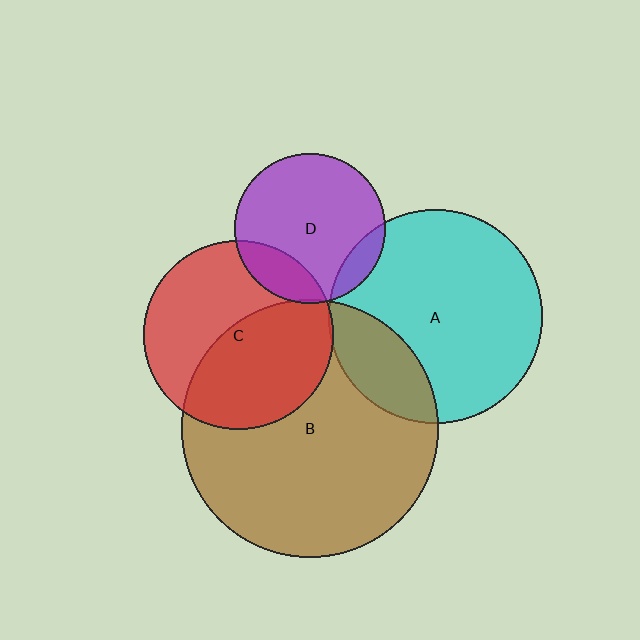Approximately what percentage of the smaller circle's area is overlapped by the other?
Approximately 5%.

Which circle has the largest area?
Circle B (brown).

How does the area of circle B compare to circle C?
Approximately 1.8 times.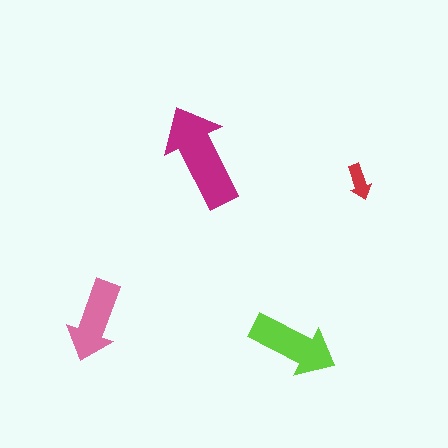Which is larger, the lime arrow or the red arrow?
The lime one.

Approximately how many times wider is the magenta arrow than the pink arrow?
About 1.5 times wider.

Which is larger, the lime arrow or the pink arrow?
The lime one.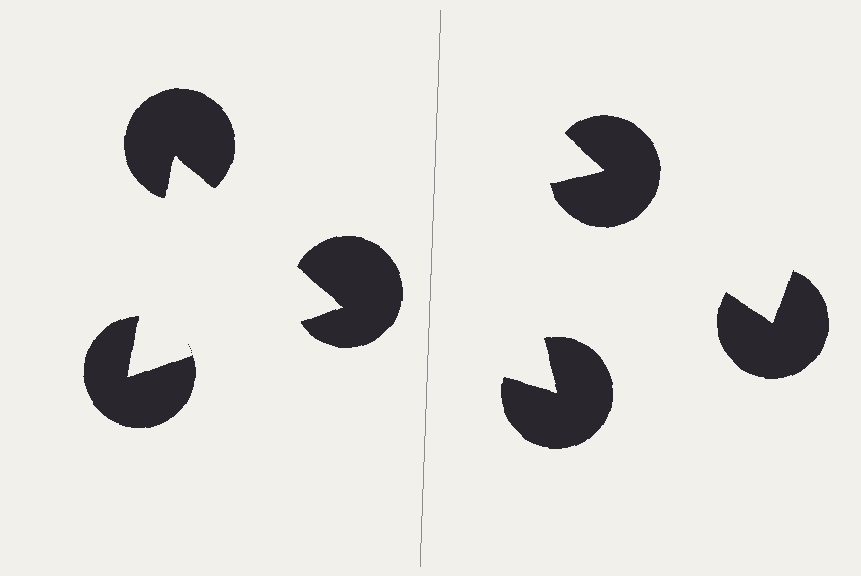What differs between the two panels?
The pac-man discs are positioned identically on both sides; only the wedge orientations differ. On the left they align to a triangle; on the right they are misaligned.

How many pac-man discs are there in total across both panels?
6 — 3 on each side.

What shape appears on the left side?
An illusory triangle.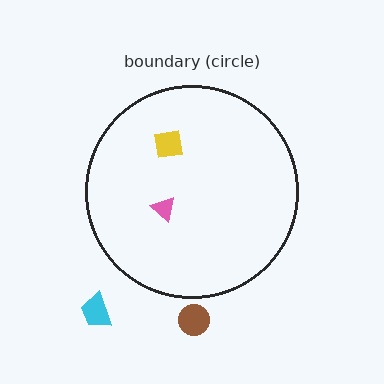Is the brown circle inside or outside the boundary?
Outside.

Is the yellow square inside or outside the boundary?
Inside.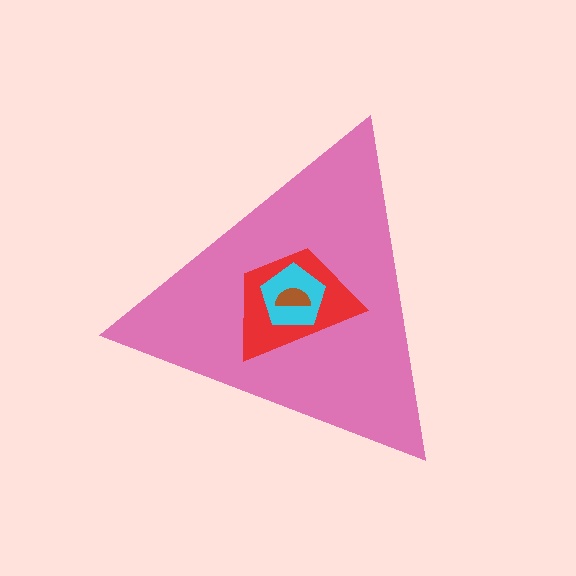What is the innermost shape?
The brown semicircle.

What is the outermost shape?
The pink triangle.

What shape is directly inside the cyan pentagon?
The brown semicircle.